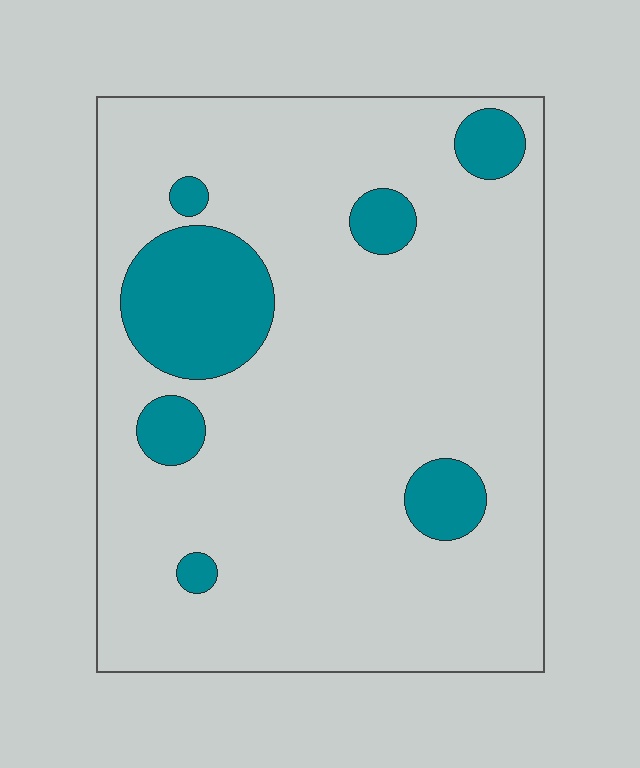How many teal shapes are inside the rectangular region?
7.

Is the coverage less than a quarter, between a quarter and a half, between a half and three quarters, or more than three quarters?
Less than a quarter.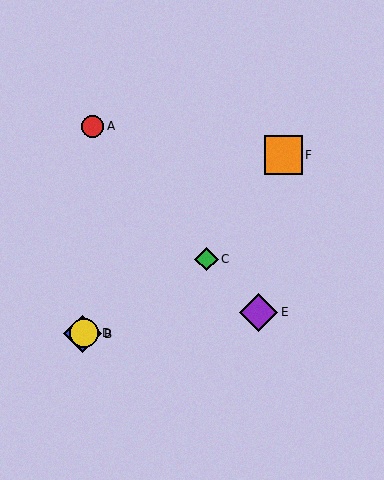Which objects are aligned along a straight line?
Objects B, C, D are aligned along a straight line.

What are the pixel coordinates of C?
Object C is at (206, 259).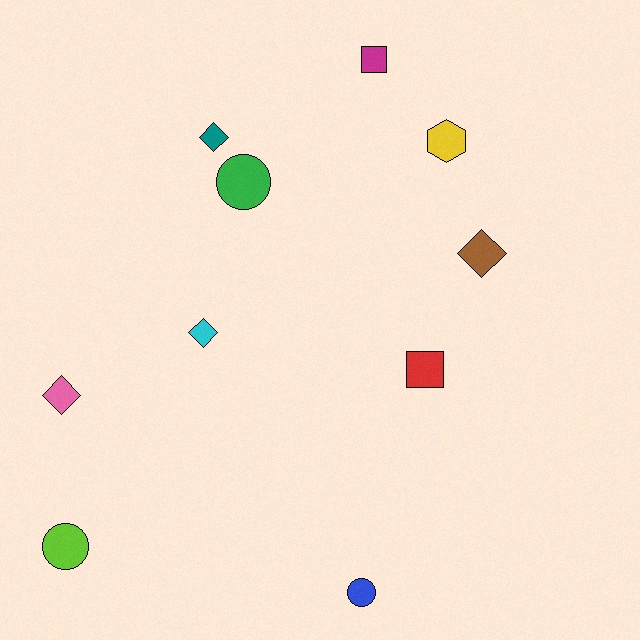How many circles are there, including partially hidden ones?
There are 3 circles.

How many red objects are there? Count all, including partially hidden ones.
There is 1 red object.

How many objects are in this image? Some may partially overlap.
There are 10 objects.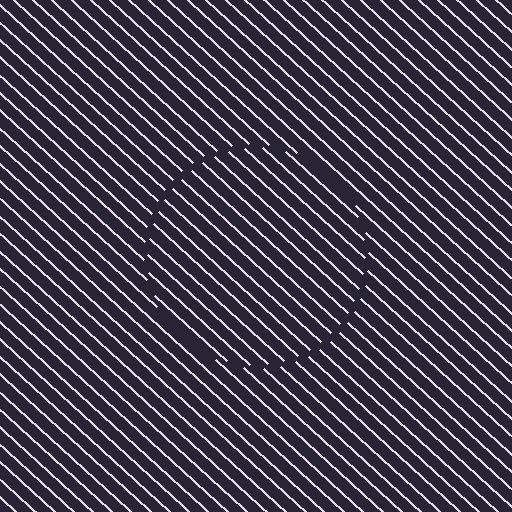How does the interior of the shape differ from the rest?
The interior of the shape contains the same grating, shifted by half a period — the contour is defined by the phase discontinuity where line-ends from the inner and outer gratings abut.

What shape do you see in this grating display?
An illusory circle. The interior of the shape contains the same grating, shifted by half a period — the contour is defined by the phase discontinuity where line-ends from the inner and outer gratings abut.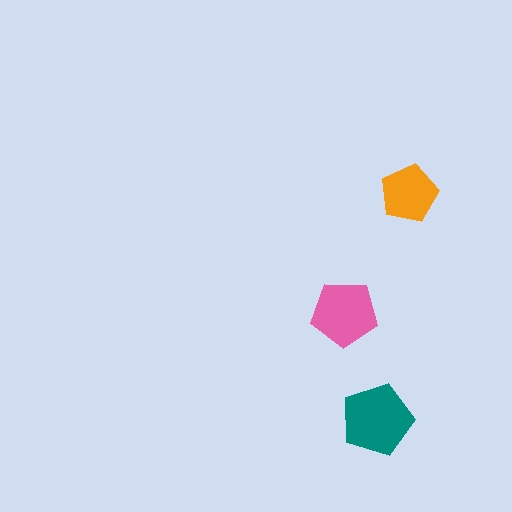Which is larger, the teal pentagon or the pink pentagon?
The teal one.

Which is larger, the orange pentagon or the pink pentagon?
The pink one.